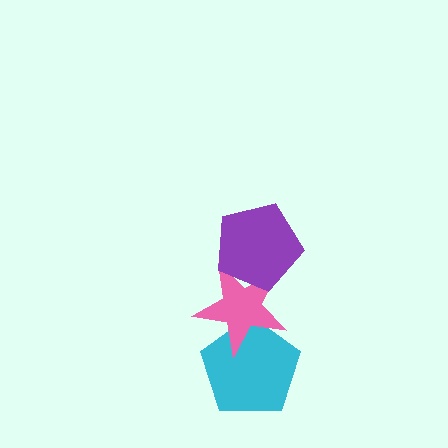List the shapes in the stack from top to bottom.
From top to bottom: the purple pentagon, the pink star, the cyan pentagon.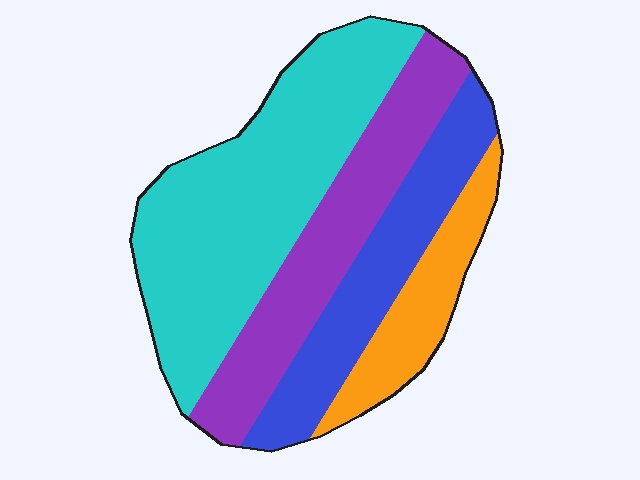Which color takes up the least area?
Orange, at roughly 15%.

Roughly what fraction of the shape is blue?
Blue covers roughly 20% of the shape.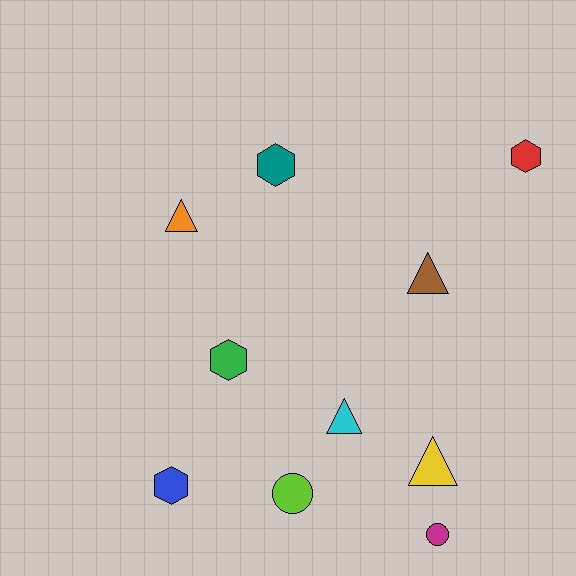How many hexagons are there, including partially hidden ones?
There are 4 hexagons.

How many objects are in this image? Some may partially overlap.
There are 10 objects.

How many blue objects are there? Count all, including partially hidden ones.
There is 1 blue object.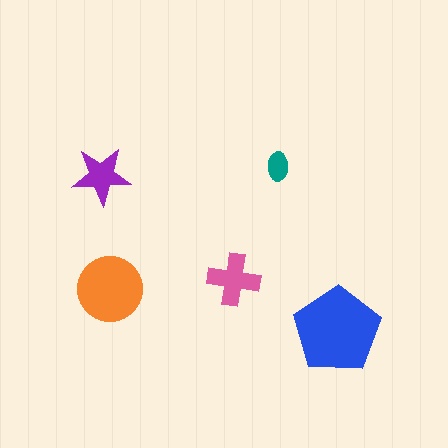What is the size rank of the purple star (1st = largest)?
4th.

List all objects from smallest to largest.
The teal ellipse, the purple star, the pink cross, the orange circle, the blue pentagon.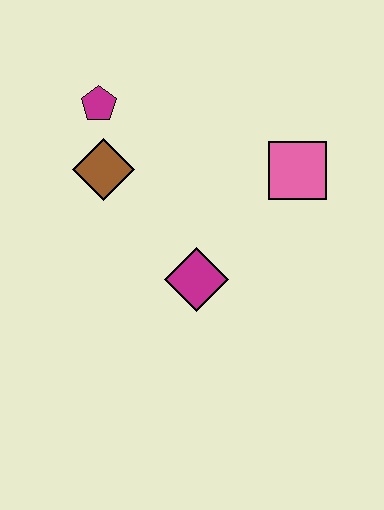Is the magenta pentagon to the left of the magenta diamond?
Yes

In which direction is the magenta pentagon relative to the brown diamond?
The magenta pentagon is above the brown diamond.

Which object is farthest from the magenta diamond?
The magenta pentagon is farthest from the magenta diamond.